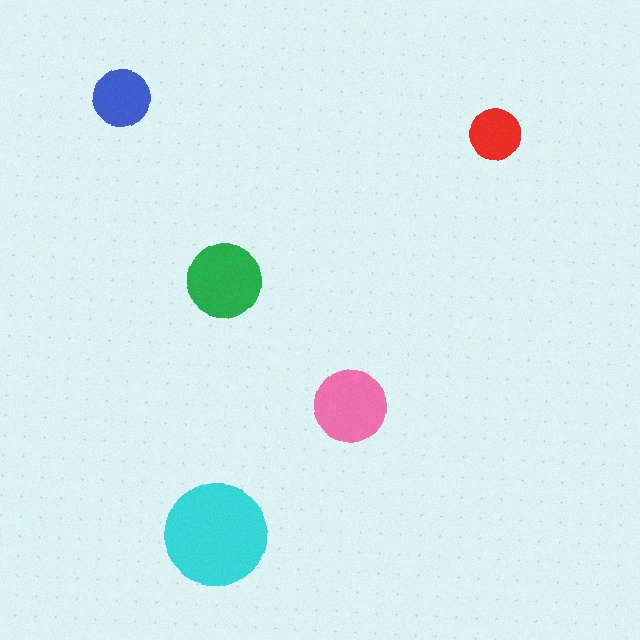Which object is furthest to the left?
The blue circle is leftmost.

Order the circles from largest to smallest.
the cyan one, the green one, the pink one, the blue one, the red one.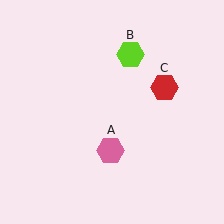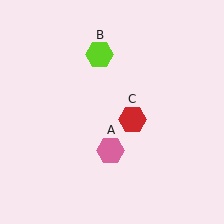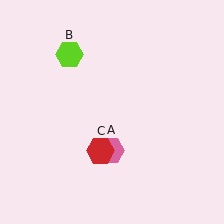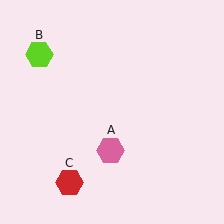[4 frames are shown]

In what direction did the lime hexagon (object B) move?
The lime hexagon (object B) moved left.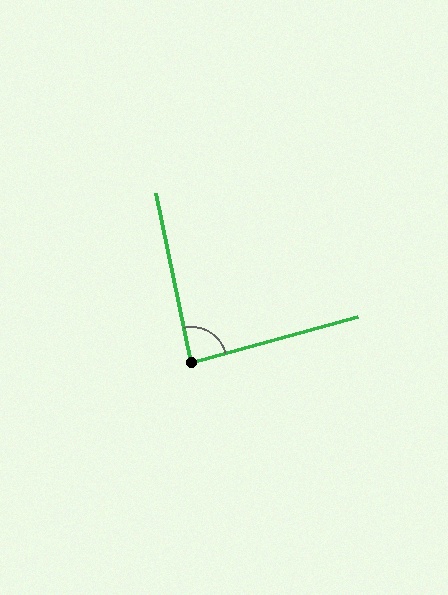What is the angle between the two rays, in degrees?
Approximately 86 degrees.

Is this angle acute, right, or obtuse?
It is approximately a right angle.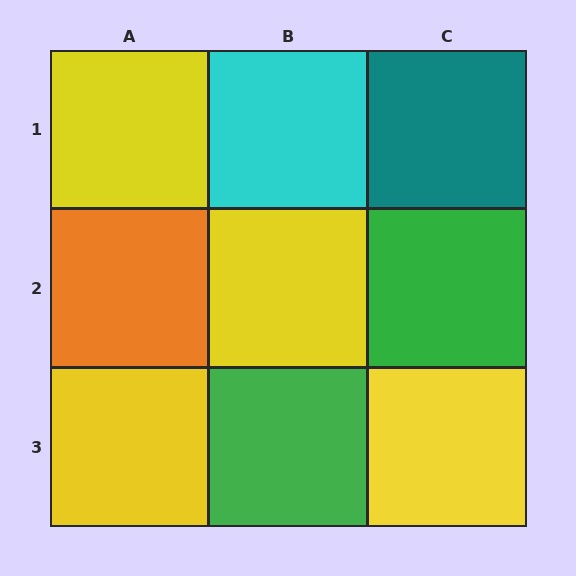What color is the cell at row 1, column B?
Cyan.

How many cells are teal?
1 cell is teal.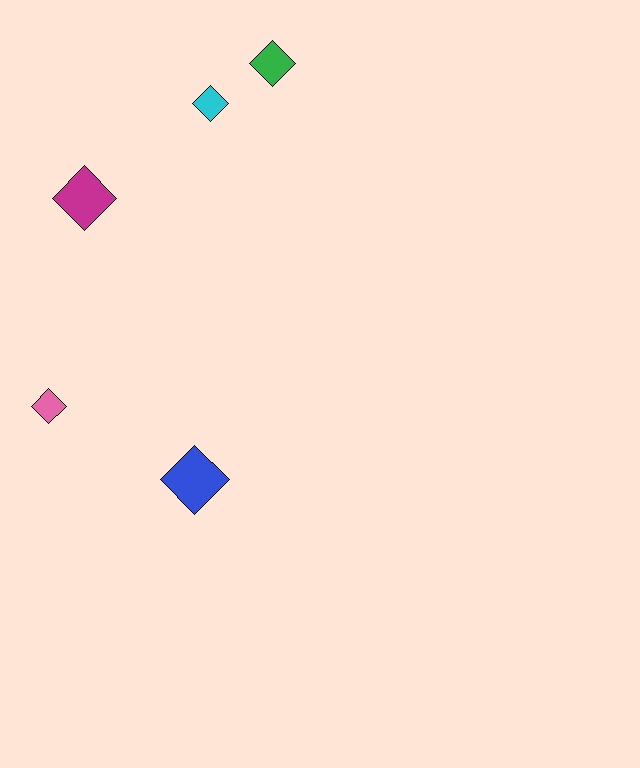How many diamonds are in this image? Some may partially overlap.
There are 5 diamonds.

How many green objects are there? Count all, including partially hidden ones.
There is 1 green object.